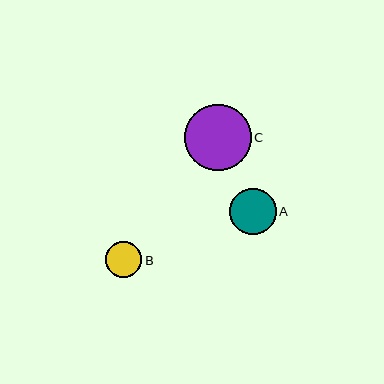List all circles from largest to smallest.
From largest to smallest: C, A, B.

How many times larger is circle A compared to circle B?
Circle A is approximately 1.3 times the size of circle B.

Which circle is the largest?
Circle C is the largest with a size of approximately 67 pixels.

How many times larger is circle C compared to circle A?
Circle C is approximately 1.4 times the size of circle A.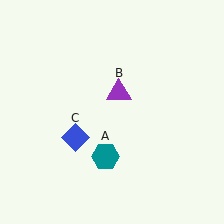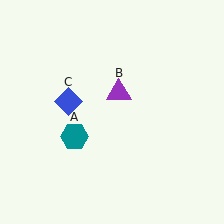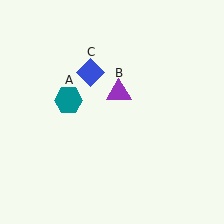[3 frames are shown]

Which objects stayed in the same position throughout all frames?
Purple triangle (object B) remained stationary.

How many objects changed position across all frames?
2 objects changed position: teal hexagon (object A), blue diamond (object C).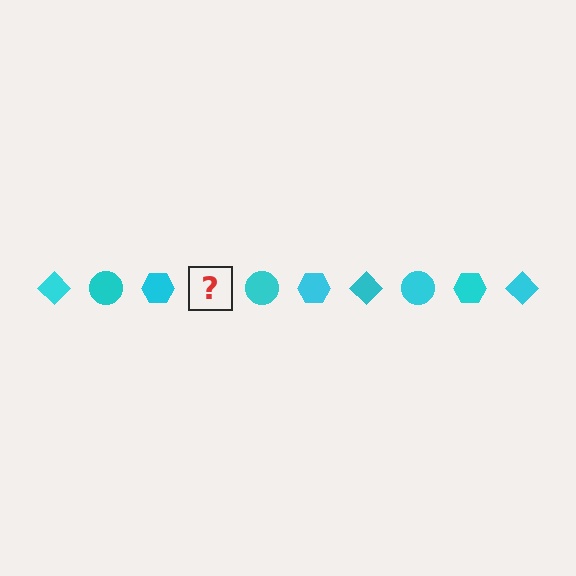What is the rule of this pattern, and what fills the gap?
The rule is that the pattern cycles through diamond, circle, hexagon shapes in cyan. The gap should be filled with a cyan diamond.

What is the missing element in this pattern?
The missing element is a cyan diamond.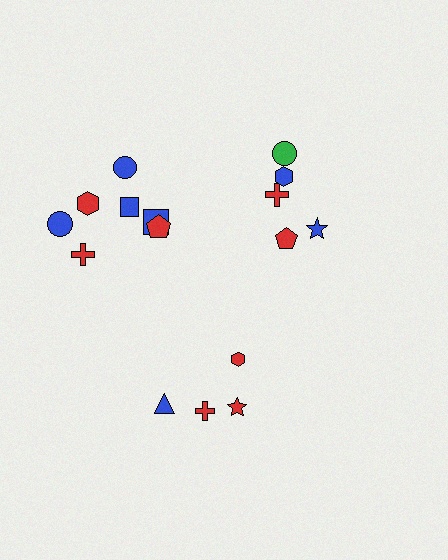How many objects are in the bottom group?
There are 4 objects.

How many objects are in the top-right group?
There are 5 objects.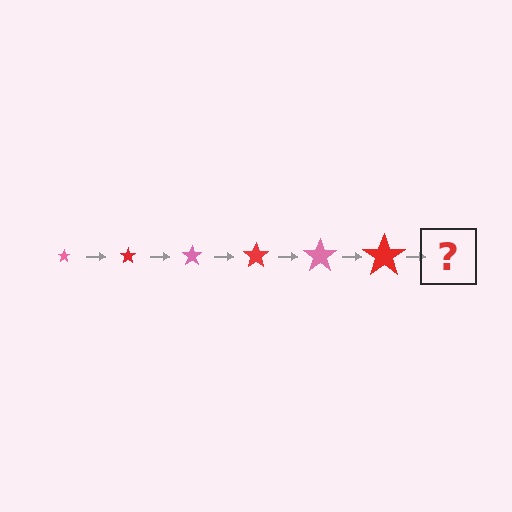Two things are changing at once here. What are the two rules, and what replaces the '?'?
The two rules are that the star grows larger each step and the color cycles through pink and red. The '?' should be a pink star, larger than the previous one.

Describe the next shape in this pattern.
It should be a pink star, larger than the previous one.